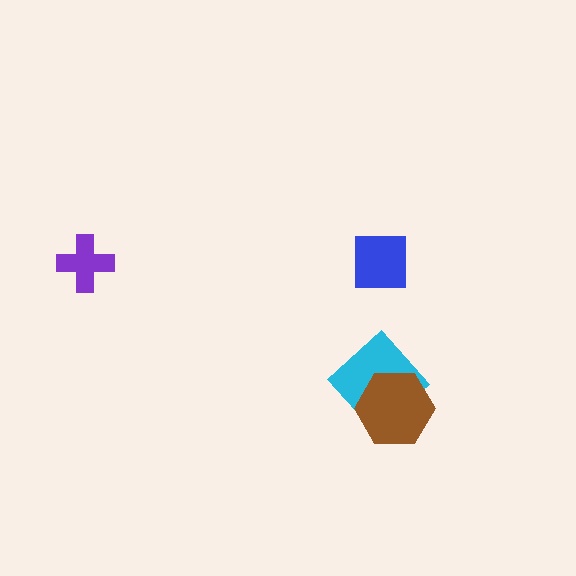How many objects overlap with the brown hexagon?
1 object overlaps with the brown hexagon.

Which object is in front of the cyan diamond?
The brown hexagon is in front of the cyan diamond.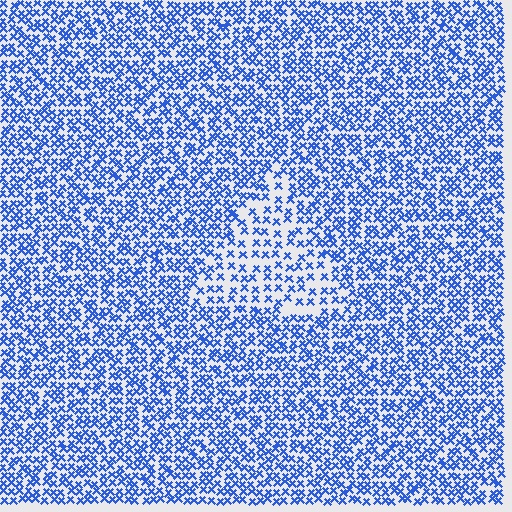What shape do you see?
I see a triangle.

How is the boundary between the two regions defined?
The boundary is defined by a change in element density (approximately 1.9x ratio). All elements are the same color, size, and shape.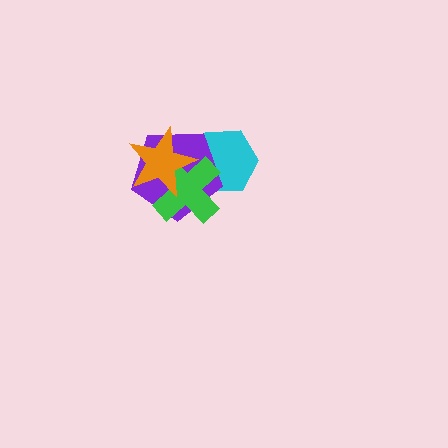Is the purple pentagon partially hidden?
Yes, it is partially covered by another shape.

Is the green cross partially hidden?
Yes, it is partially covered by another shape.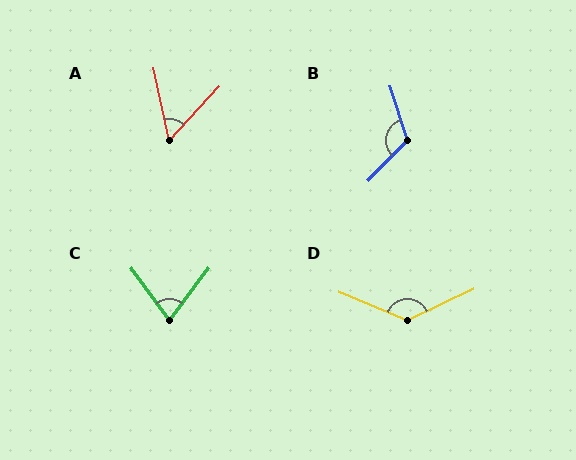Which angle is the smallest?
A, at approximately 55 degrees.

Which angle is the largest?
D, at approximately 132 degrees.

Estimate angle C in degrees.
Approximately 73 degrees.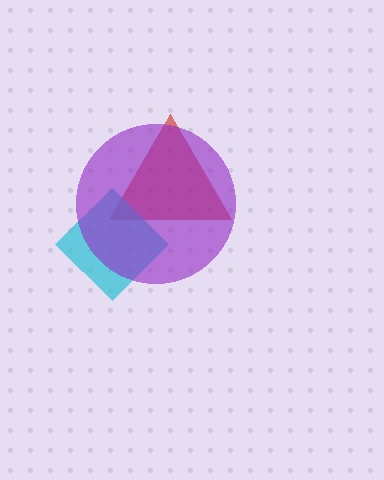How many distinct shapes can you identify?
There are 3 distinct shapes: a red triangle, a cyan diamond, a purple circle.